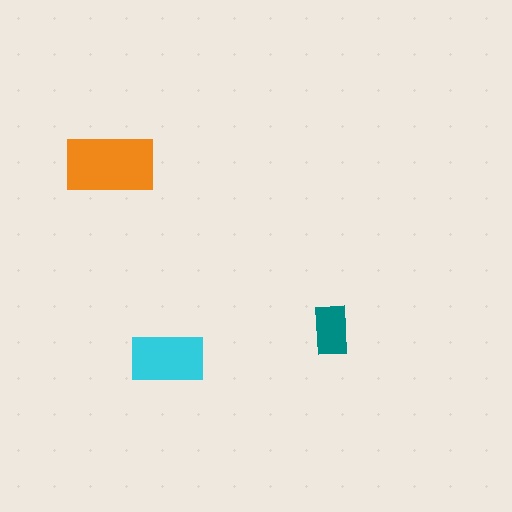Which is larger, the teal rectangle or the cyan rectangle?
The cyan one.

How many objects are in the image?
There are 3 objects in the image.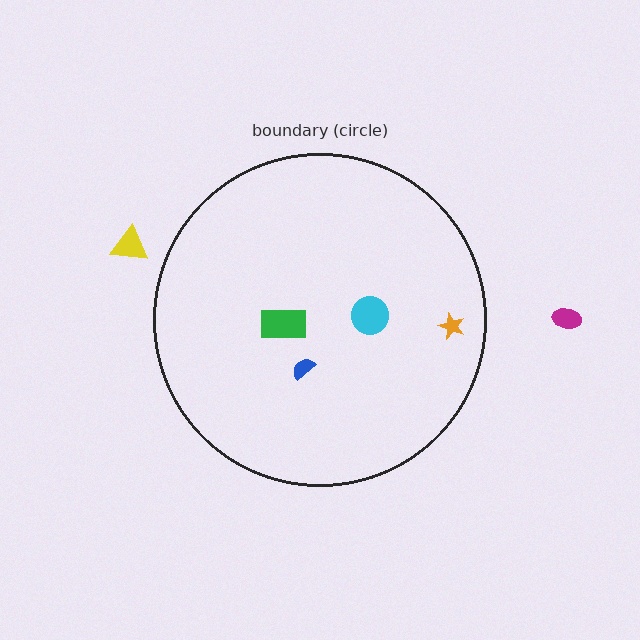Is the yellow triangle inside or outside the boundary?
Outside.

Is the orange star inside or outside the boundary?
Inside.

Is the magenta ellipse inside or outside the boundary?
Outside.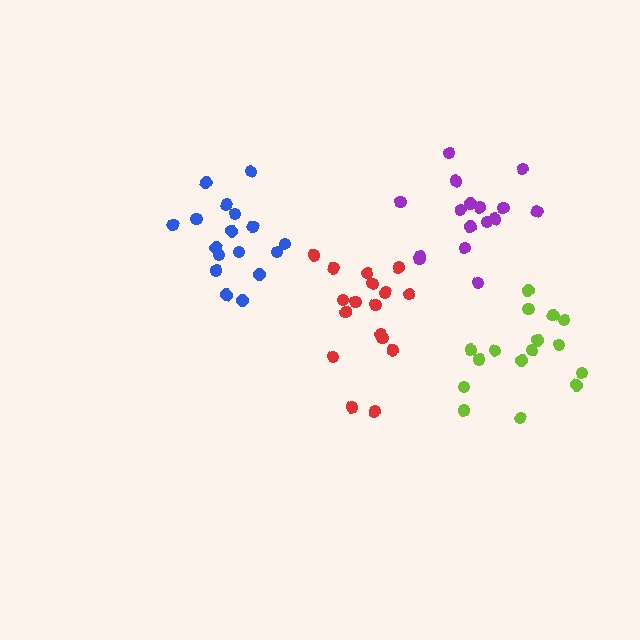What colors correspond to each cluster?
The clusters are colored: purple, blue, lime, red.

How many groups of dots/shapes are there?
There are 4 groups.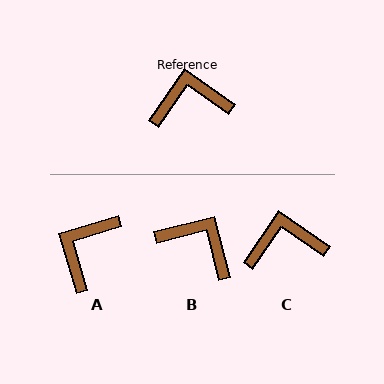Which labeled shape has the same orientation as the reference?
C.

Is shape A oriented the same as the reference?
No, it is off by about 52 degrees.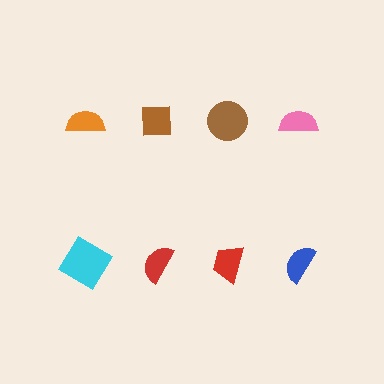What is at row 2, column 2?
A red semicircle.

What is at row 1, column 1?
An orange semicircle.